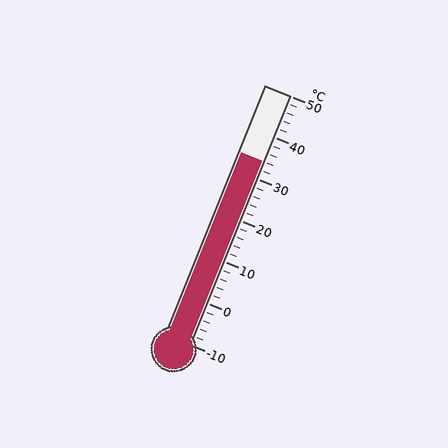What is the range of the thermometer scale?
The thermometer scale ranges from -10°C to 50°C.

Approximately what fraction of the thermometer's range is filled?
The thermometer is filled to approximately 75% of its range.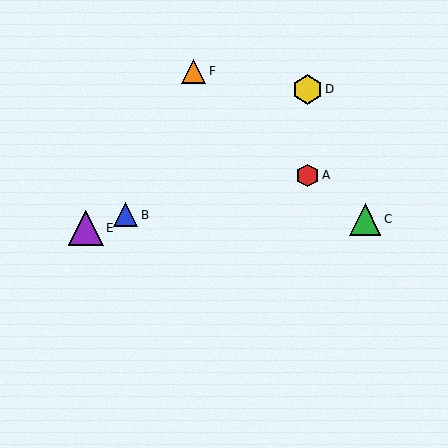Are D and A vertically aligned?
Yes, both are at x≈307.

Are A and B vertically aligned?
No, A is at x≈307 and B is at x≈126.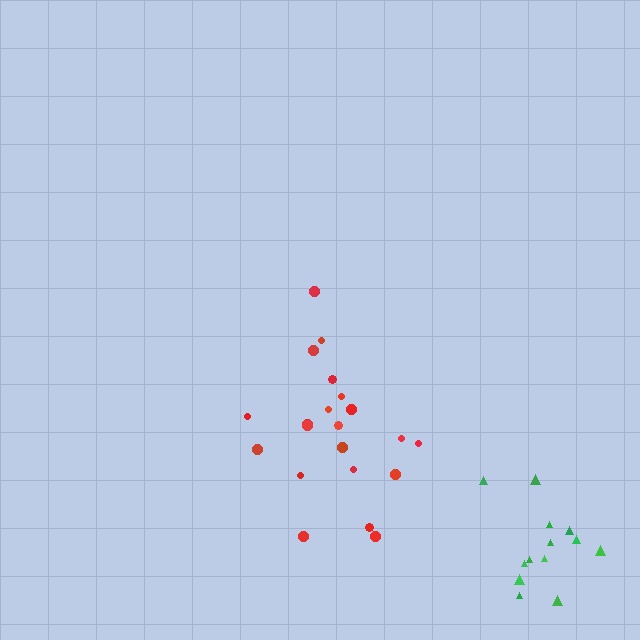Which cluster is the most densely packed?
Red.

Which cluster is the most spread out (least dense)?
Green.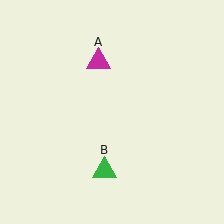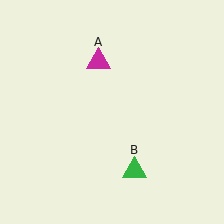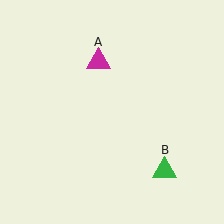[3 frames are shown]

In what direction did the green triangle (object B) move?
The green triangle (object B) moved right.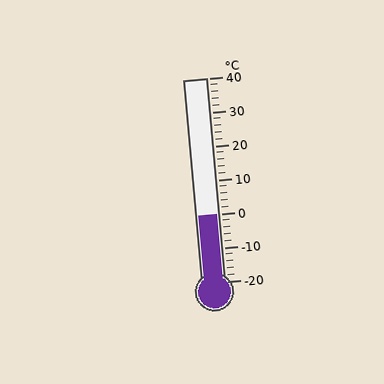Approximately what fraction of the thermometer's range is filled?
The thermometer is filled to approximately 35% of its range.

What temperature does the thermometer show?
The thermometer shows approximately 0°C.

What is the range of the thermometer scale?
The thermometer scale ranges from -20°C to 40°C.